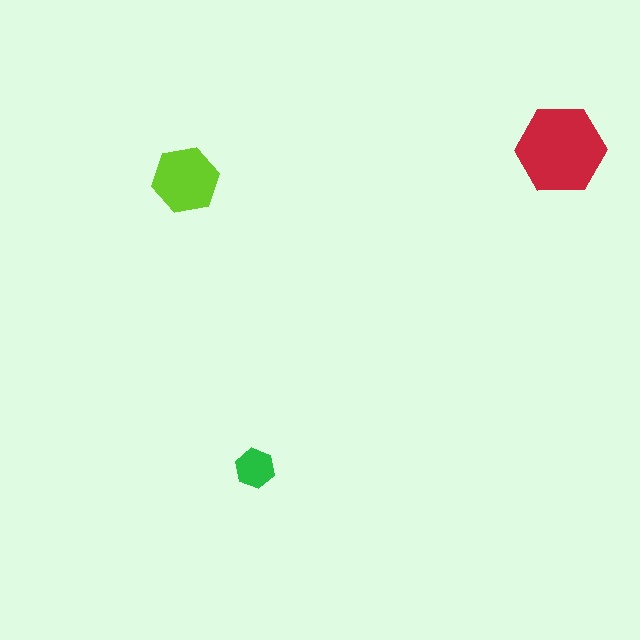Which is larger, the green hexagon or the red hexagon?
The red one.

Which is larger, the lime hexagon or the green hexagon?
The lime one.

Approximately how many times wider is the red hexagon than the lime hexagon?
About 1.5 times wider.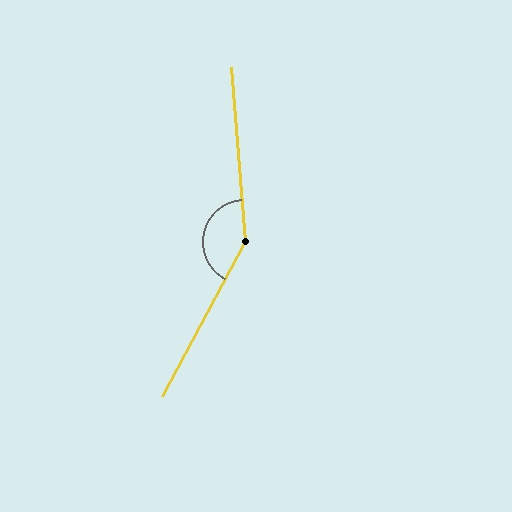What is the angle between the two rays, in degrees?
Approximately 147 degrees.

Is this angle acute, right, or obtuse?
It is obtuse.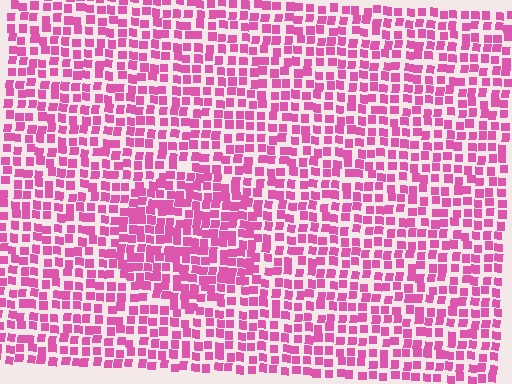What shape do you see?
I see a circle.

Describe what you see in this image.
The image contains small pink elements arranged at two different densities. A circle-shaped region is visible where the elements are more densely packed than the surrounding area.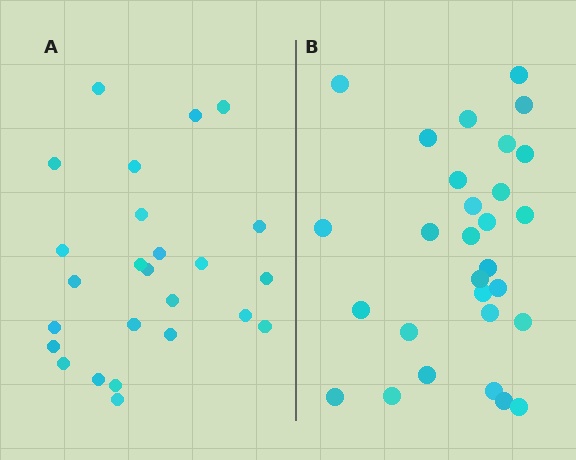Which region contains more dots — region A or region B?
Region B (the right region) has more dots.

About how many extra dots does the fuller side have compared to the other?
Region B has about 4 more dots than region A.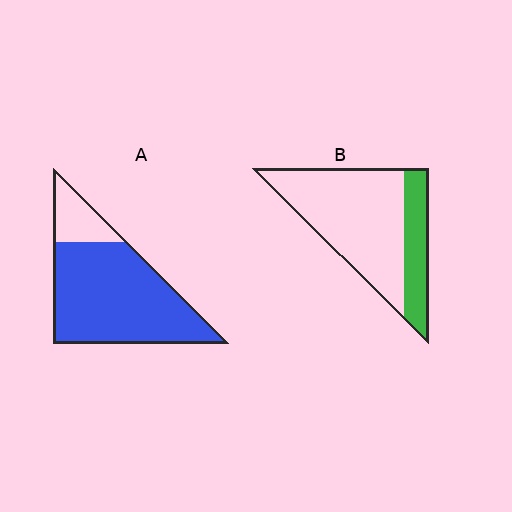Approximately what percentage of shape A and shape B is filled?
A is approximately 80% and B is approximately 25%.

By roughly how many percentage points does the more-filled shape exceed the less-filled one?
By roughly 55 percentage points (A over B).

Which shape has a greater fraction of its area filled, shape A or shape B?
Shape A.